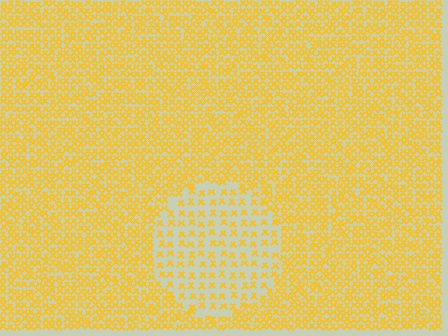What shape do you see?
I see a circle.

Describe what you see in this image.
The image contains small yellow elements arranged at two different densities. A circle-shaped region is visible where the elements are less densely packed than the surrounding area.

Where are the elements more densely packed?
The elements are more densely packed outside the circle boundary.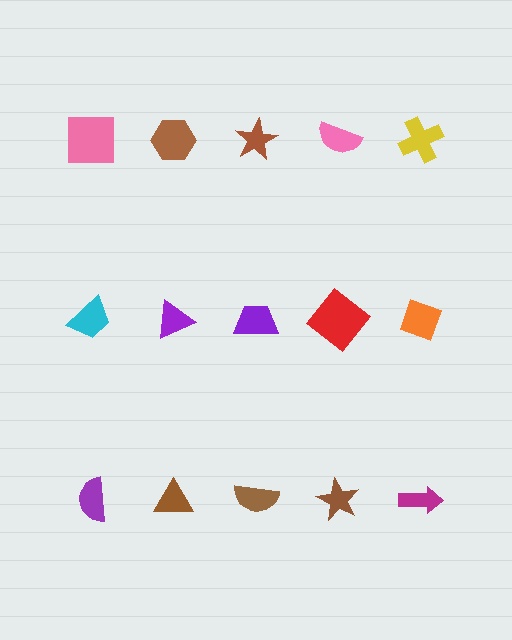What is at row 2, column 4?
A red diamond.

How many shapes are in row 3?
5 shapes.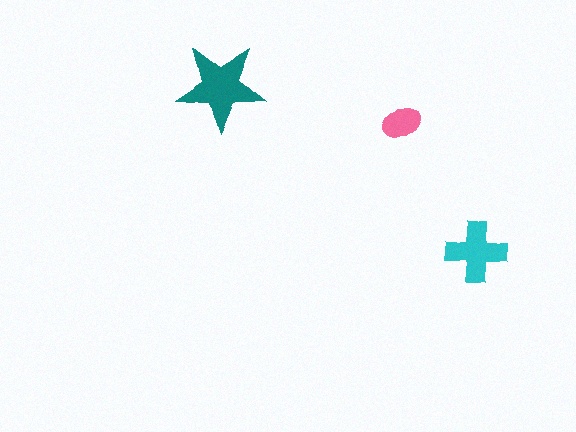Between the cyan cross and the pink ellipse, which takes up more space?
The cyan cross.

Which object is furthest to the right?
The cyan cross is rightmost.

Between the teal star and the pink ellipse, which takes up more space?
The teal star.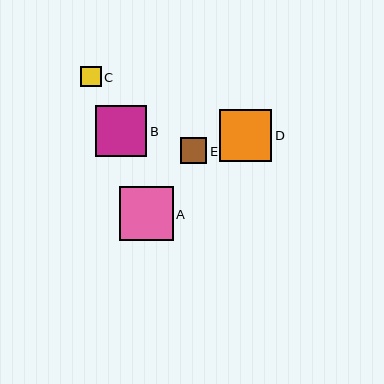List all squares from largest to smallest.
From largest to smallest: A, D, B, E, C.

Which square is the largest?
Square A is the largest with a size of approximately 54 pixels.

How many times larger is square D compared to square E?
Square D is approximately 2.0 times the size of square E.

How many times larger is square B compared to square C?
Square B is approximately 2.6 times the size of square C.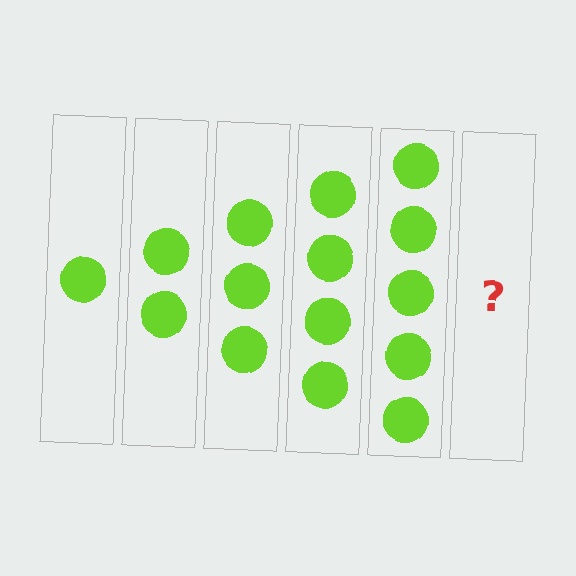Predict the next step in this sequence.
The next step is 6 circles.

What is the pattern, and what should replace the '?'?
The pattern is that each step adds one more circle. The '?' should be 6 circles.